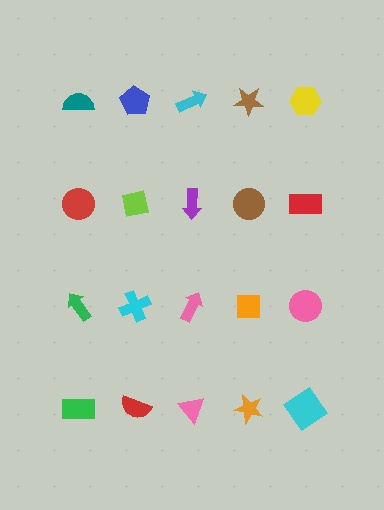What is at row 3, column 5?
A pink circle.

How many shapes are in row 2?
5 shapes.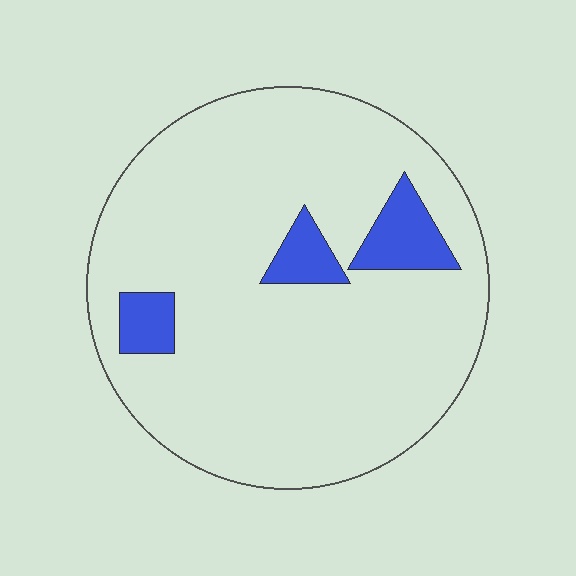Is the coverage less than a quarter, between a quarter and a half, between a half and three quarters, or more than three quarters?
Less than a quarter.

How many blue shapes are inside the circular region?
3.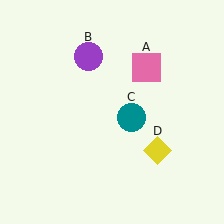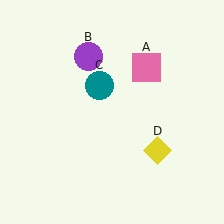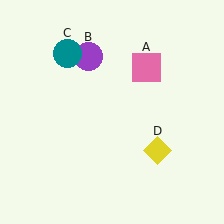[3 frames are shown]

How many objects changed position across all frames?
1 object changed position: teal circle (object C).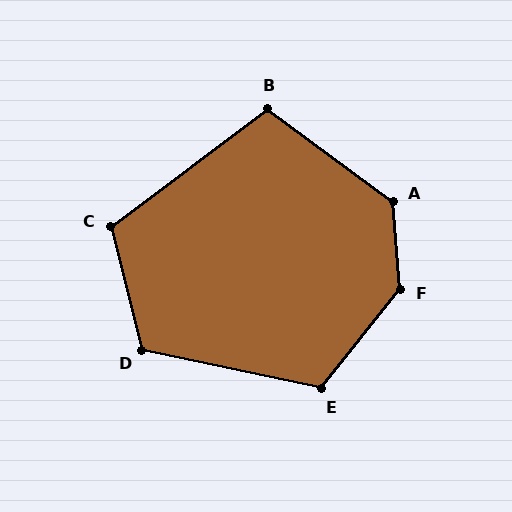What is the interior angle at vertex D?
Approximately 116 degrees (obtuse).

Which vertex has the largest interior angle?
F, at approximately 137 degrees.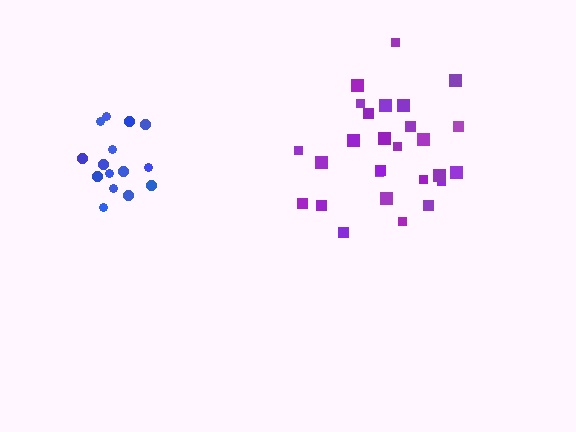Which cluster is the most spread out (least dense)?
Blue.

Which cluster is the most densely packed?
Purple.